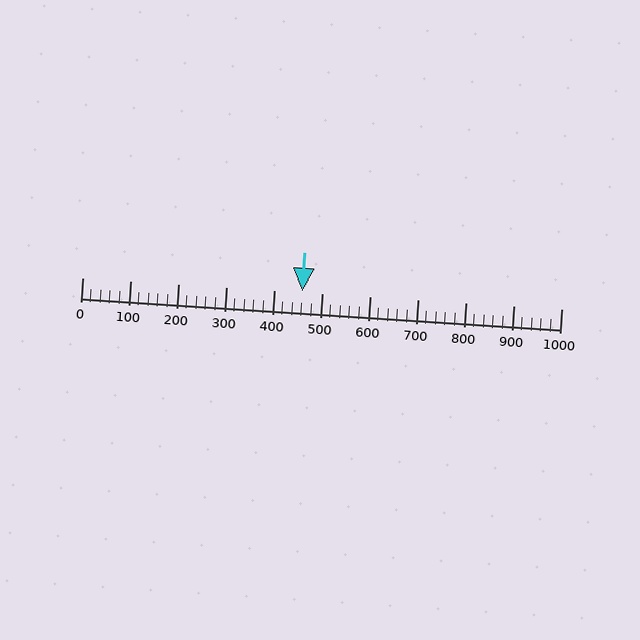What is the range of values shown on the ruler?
The ruler shows values from 0 to 1000.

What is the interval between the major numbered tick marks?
The major tick marks are spaced 100 units apart.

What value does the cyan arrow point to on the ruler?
The cyan arrow points to approximately 460.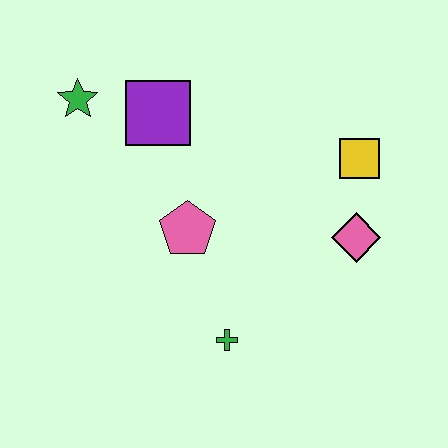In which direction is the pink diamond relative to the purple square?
The pink diamond is to the right of the purple square.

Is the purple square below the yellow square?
No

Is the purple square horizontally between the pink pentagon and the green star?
Yes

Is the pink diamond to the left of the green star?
No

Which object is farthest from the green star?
The pink diamond is farthest from the green star.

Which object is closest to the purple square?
The green star is closest to the purple square.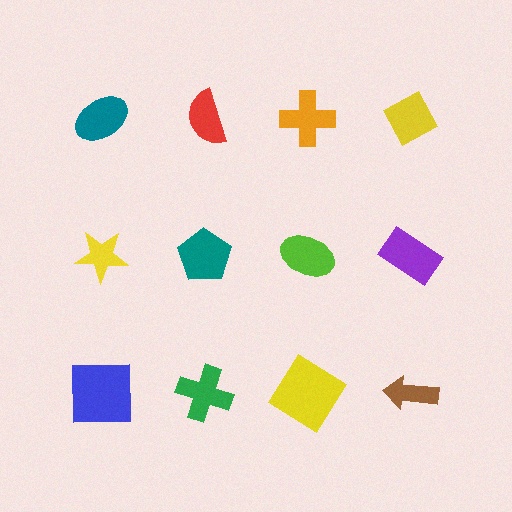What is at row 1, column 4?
A yellow diamond.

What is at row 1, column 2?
A red semicircle.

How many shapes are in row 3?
4 shapes.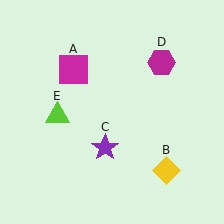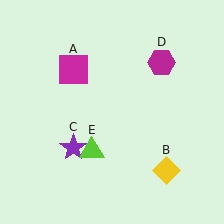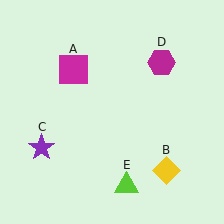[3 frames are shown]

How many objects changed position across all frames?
2 objects changed position: purple star (object C), lime triangle (object E).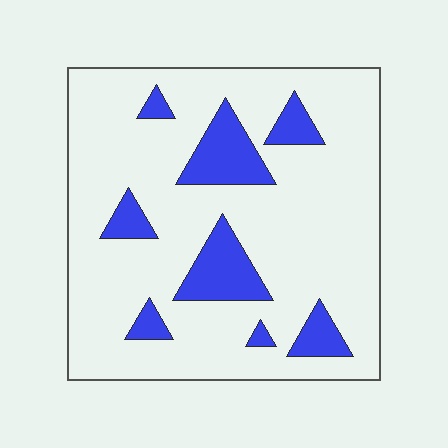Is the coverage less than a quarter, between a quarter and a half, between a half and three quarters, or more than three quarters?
Less than a quarter.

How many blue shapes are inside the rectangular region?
8.